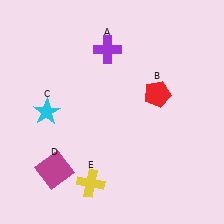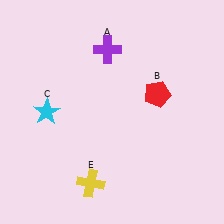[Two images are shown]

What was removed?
The magenta square (D) was removed in Image 2.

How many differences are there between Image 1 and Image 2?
There is 1 difference between the two images.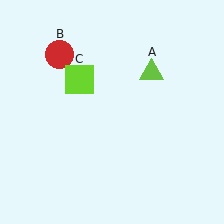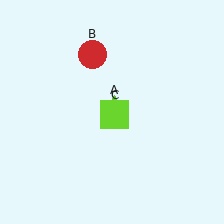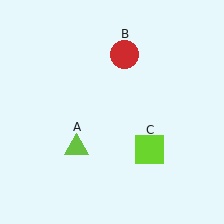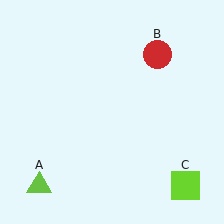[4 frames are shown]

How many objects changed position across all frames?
3 objects changed position: lime triangle (object A), red circle (object B), lime square (object C).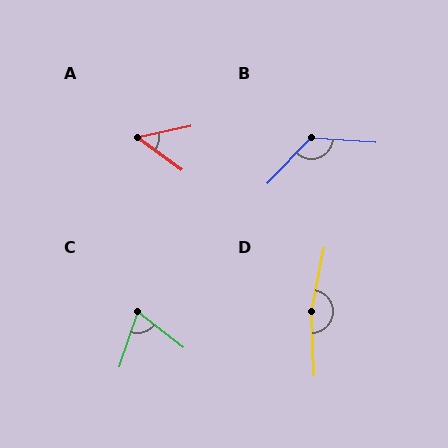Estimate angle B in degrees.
Approximately 129 degrees.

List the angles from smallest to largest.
A (49°), C (70°), B (129°), D (167°).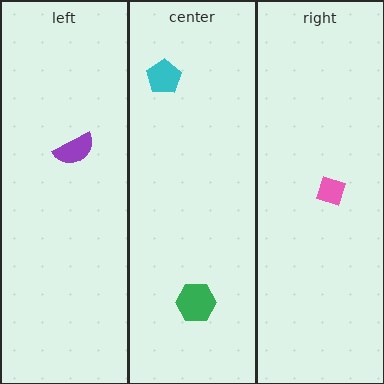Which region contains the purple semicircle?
The left region.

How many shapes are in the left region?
1.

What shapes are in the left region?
The purple semicircle.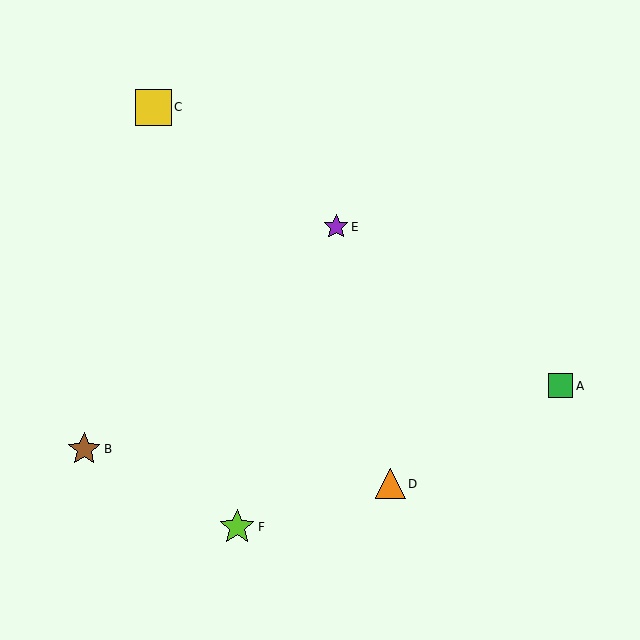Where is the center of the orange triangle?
The center of the orange triangle is at (391, 484).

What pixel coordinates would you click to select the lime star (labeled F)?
Click at (237, 527) to select the lime star F.